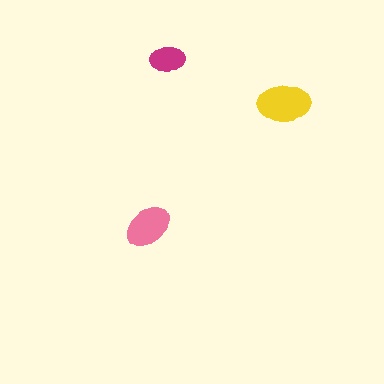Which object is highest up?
The magenta ellipse is topmost.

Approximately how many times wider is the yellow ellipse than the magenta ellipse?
About 1.5 times wider.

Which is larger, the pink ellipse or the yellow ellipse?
The yellow one.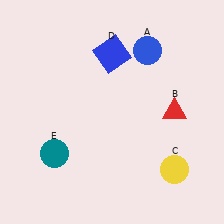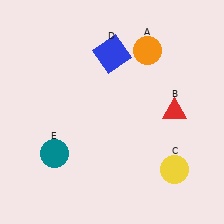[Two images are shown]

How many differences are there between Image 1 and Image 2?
There is 1 difference between the two images.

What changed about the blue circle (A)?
In Image 1, A is blue. In Image 2, it changed to orange.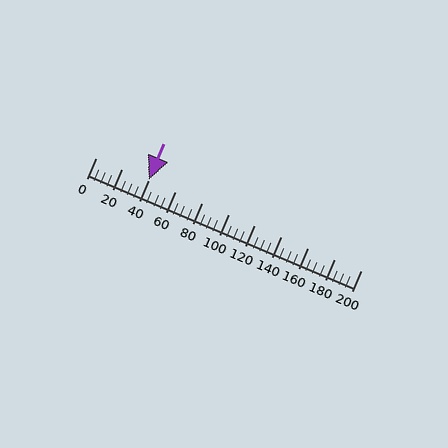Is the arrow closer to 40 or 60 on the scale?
The arrow is closer to 40.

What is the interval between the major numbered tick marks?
The major tick marks are spaced 20 units apart.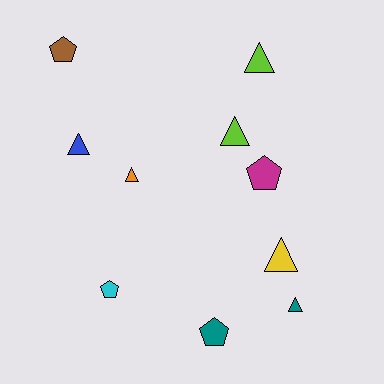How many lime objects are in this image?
There are 2 lime objects.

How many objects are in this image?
There are 10 objects.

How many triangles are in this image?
There are 6 triangles.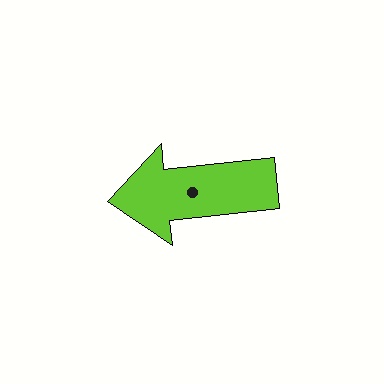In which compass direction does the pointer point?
West.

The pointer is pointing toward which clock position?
Roughly 9 o'clock.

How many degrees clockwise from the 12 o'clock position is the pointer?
Approximately 264 degrees.